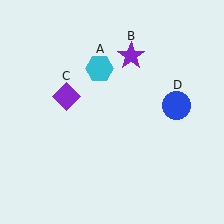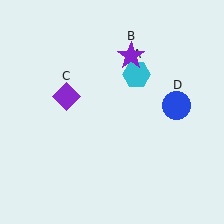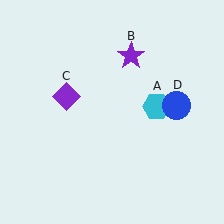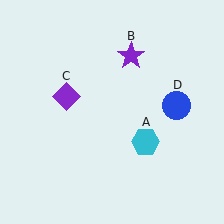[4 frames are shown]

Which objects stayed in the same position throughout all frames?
Purple star (object B) and purple diamond (object C) and blue circle (object D) remained stationary.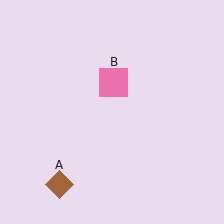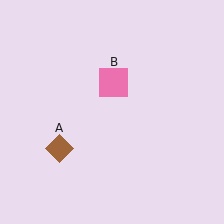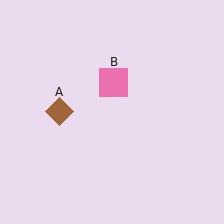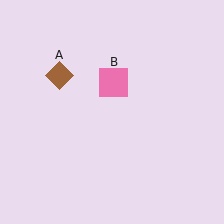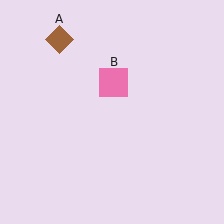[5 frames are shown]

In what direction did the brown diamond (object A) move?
The brown diamond (object A) moved up.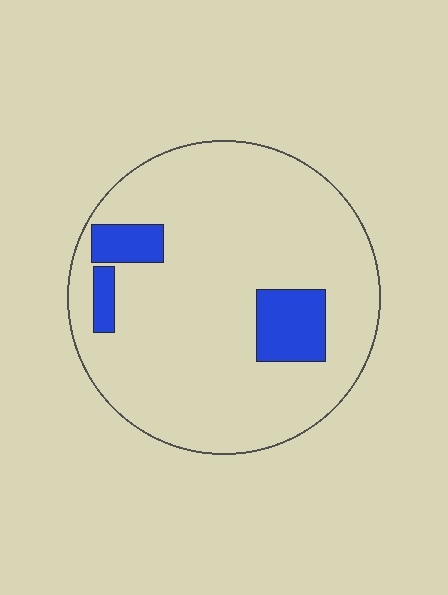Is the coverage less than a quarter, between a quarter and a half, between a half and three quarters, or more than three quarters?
Less than a quarter.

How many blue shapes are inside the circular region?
3.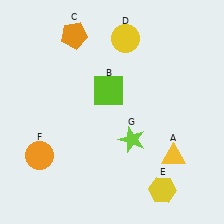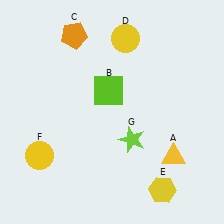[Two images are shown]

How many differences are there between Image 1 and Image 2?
There is 1 difference between the two images.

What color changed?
The circle (F) changed from orange in Image 1 to yellow in Image 2.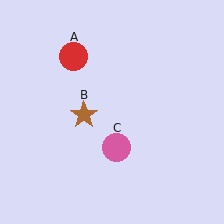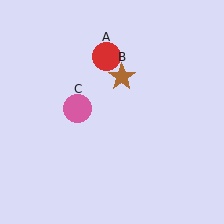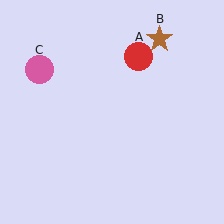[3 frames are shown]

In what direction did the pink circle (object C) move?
The pink circle (object C) moved up and to the left.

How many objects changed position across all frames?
3 objects changed position: red circle (object A), brown star (object B), pink circle (object C).